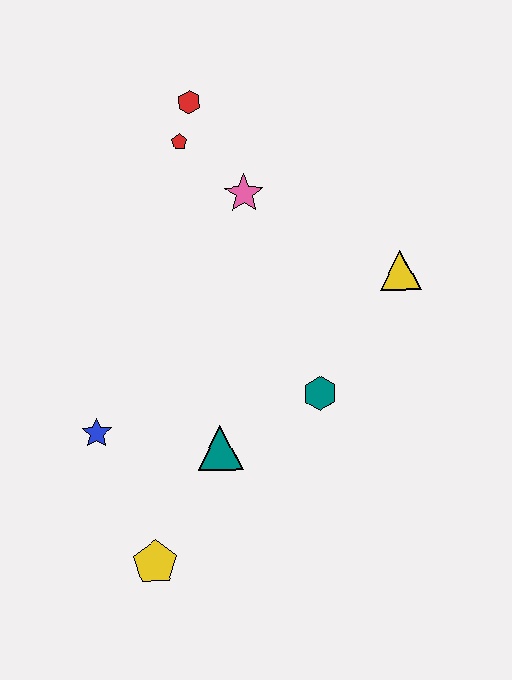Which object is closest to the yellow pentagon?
The teal triangle is closest to the yellow pentagon.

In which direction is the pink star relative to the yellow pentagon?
The pink star is above the yellow pentagon.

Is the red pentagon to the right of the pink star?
No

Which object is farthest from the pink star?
The yellow pentagon is farthest from the pink star.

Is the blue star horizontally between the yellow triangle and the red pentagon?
No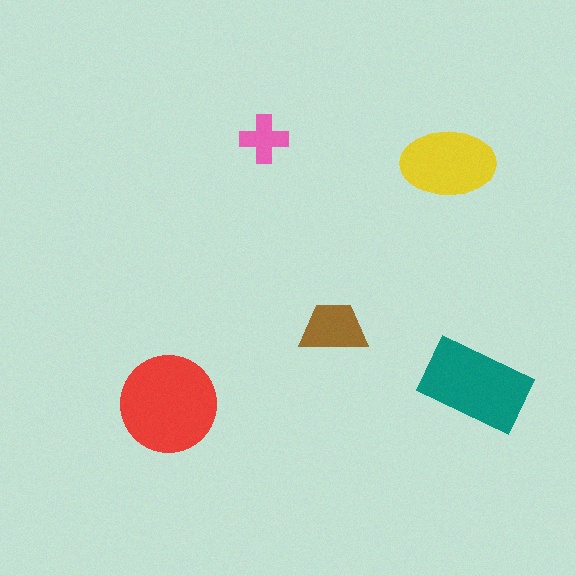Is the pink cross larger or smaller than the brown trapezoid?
Smaller.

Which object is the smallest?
The pink cross.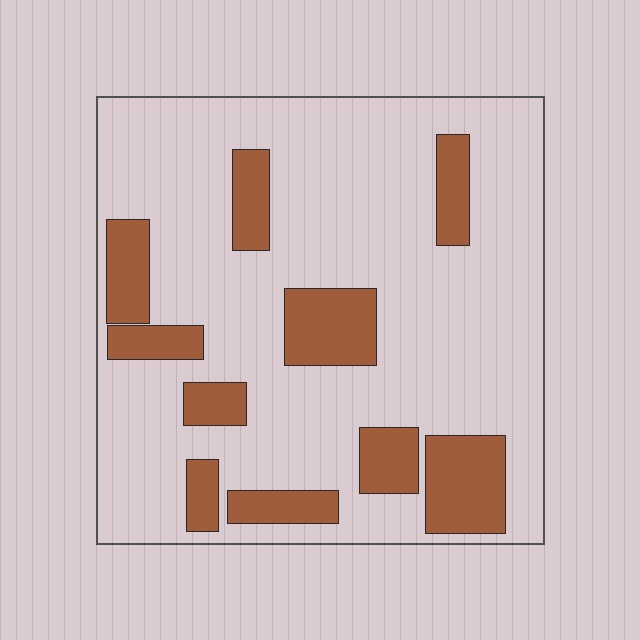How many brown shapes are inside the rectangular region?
10.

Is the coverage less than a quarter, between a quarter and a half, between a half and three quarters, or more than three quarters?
Less than a quarter.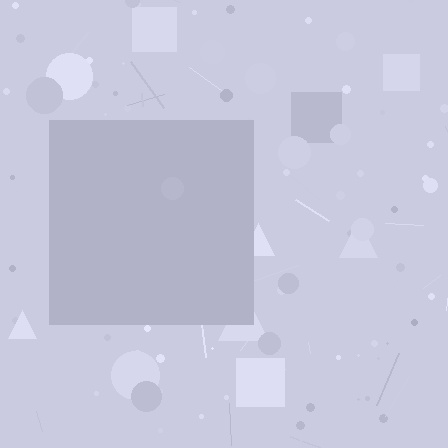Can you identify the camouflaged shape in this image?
The camouflaged shape is a square.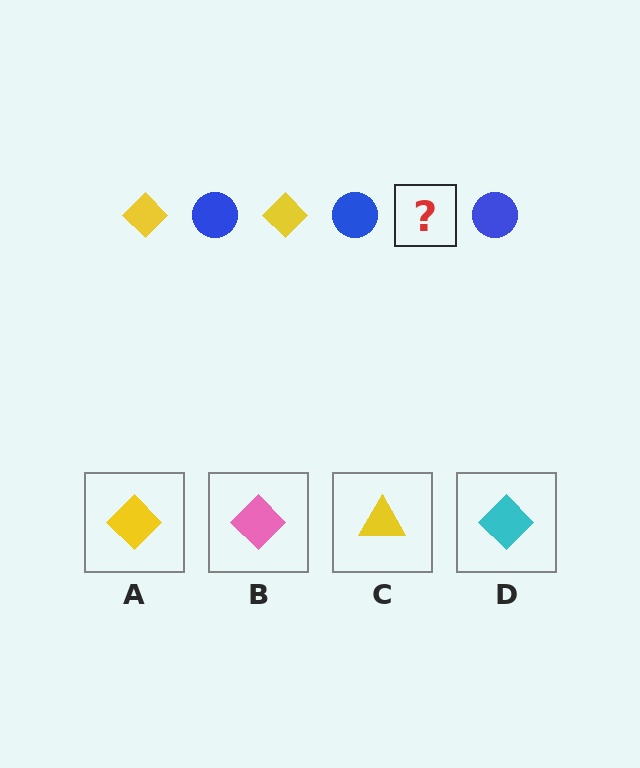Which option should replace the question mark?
Option A.